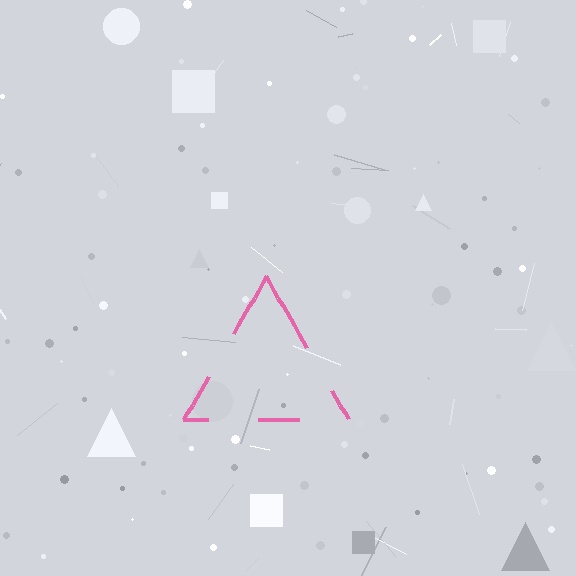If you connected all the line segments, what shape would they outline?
They would outline a triangle.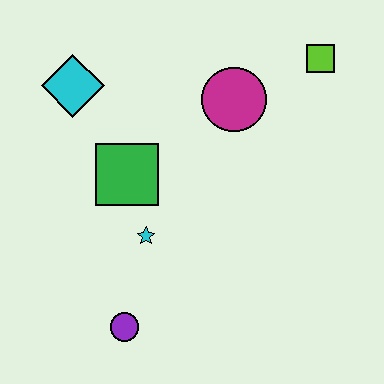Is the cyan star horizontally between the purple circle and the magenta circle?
Yes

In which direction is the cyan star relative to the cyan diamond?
The cyan star is below the cyan diamond.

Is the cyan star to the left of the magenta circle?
Yes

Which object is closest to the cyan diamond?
The green square is closest to the cyan diamond.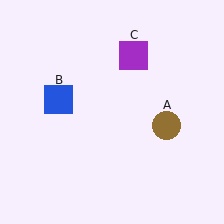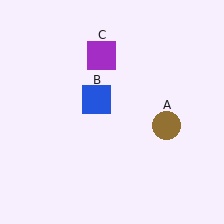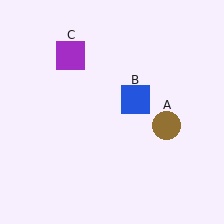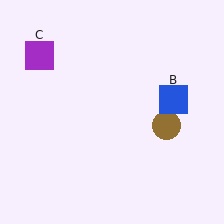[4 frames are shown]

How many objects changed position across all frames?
2 objects changed position: blue square (object B), purple square (object C).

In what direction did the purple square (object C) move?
The purple square (object C) moved left.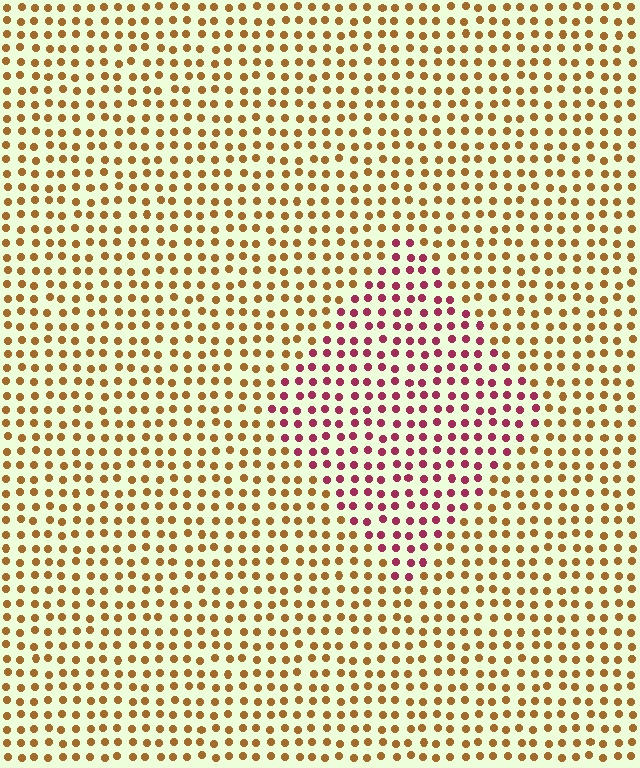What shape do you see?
I see a diamond.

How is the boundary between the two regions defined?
The boundary is defined purely by a slight shift in hue (about 55 degrees). Spacing, size, and orientation are identical on both sides.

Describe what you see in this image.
The image is filled with small brown elements in a uniform arrangement. A diamond-shaped region is visible where the elements are tinted to a slightly different hue, forming a subtle color boundary.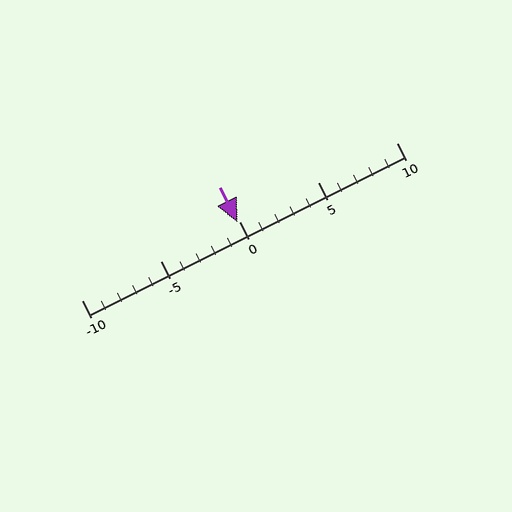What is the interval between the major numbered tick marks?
The major tick marks are spaced 5 units apart.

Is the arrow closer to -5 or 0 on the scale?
The arrow is closer to 0.